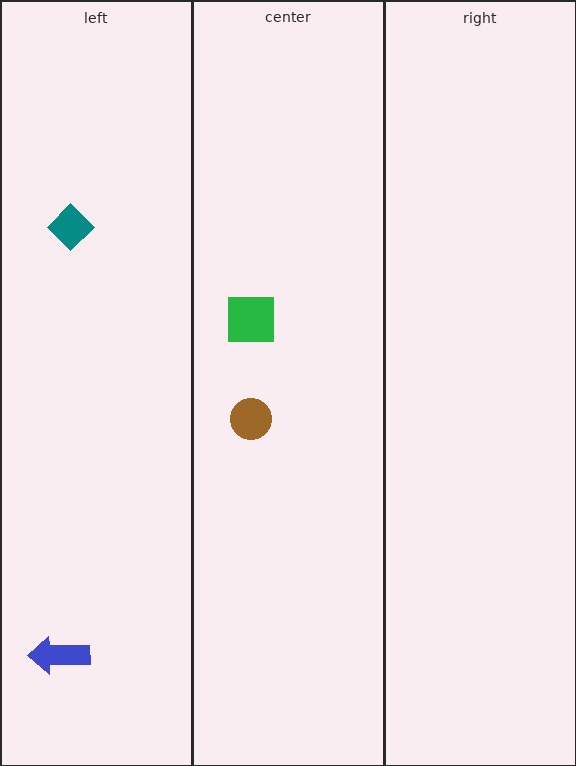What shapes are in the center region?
The brown circle, the green square.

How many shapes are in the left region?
2.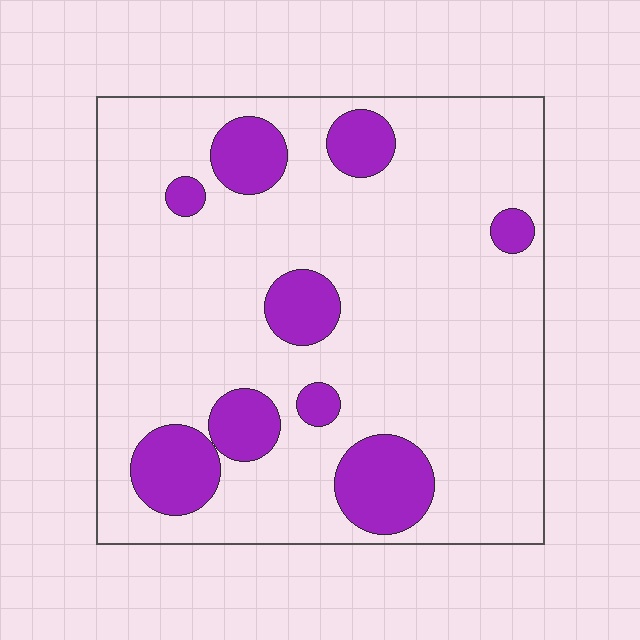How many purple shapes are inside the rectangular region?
9.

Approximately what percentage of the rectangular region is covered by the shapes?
Approximately 20%.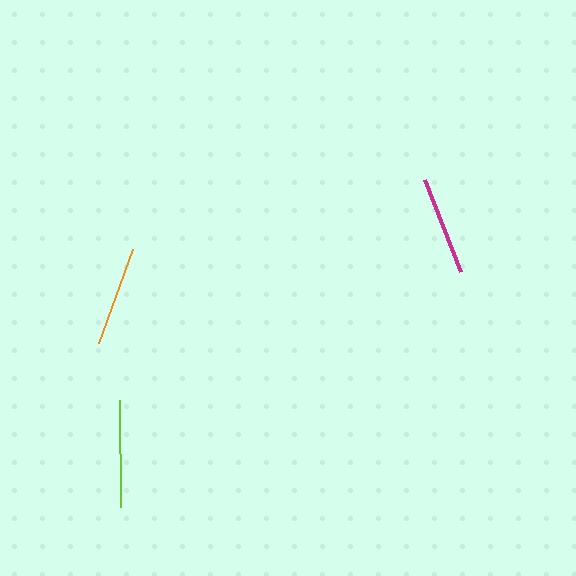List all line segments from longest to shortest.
From longest to shortest: lime, orange, magenta.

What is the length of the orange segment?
The orange segment is approximately 100 pixels long.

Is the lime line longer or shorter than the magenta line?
The lime line is longer than the magenta line.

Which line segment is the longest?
The lime line is the longest at approximately 107 pixels.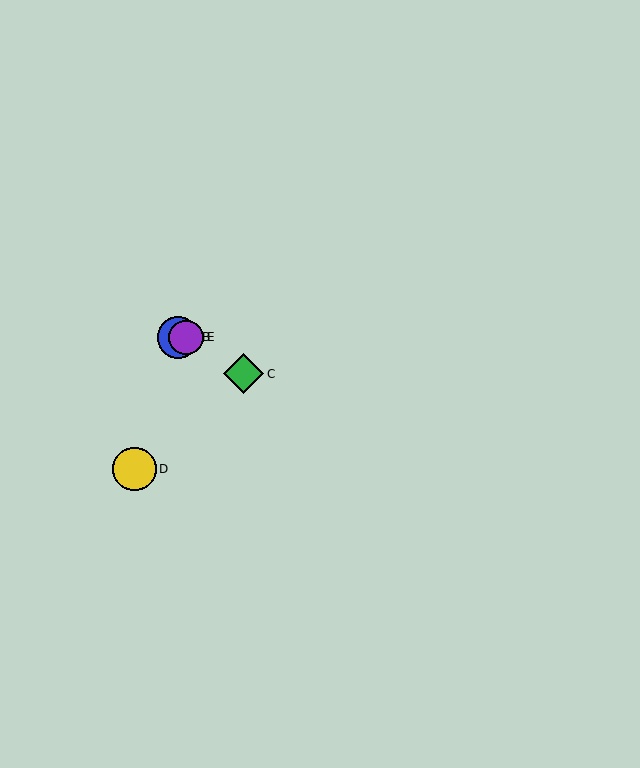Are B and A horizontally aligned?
Yes, both are at y≈337.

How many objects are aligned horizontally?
3 objects (A, B, E) are aligned horizontally.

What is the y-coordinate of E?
Object E is at y≈337.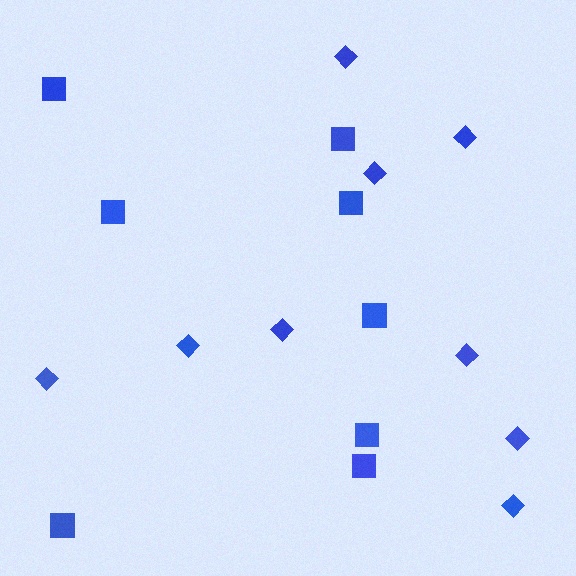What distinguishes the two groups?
There are 2 groups: one group of diamonds (9) and one group of squares (8).